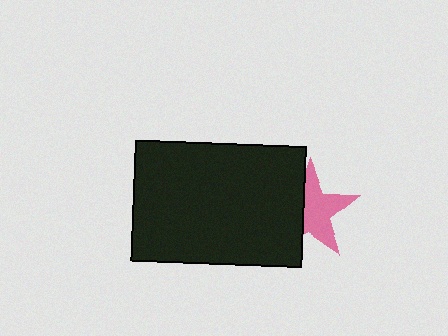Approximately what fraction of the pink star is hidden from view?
Roughly 39% of the pink star is hidden behind the black rectangle.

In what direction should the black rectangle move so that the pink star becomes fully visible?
The black rectangle should move left. That is the shortest direction to clear the overlap and leave the pink star fully visible.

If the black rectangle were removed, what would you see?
You would see the complete pink star.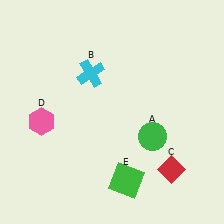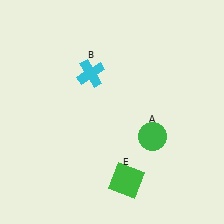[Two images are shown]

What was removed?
The pink hexagon (D), the red diamond (C) were removed in Image 2.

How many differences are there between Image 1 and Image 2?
There are 2 differences between the two images.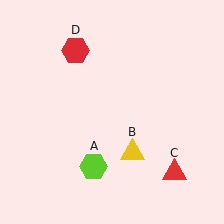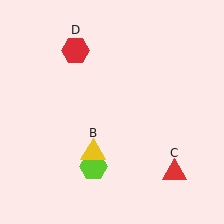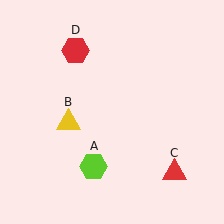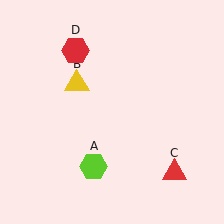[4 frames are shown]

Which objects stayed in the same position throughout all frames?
Lime hexagon (object A) and red triangle (object C) and red hexagon (object D) remained stationary.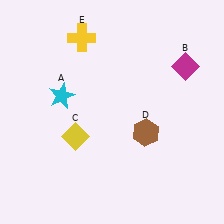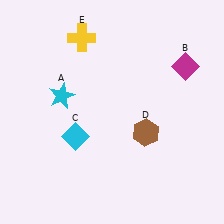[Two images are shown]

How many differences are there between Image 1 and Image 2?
There is 1 difference between the two images.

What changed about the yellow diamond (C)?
In Image 1, C is yellow. In Image 2, it changed to cyan.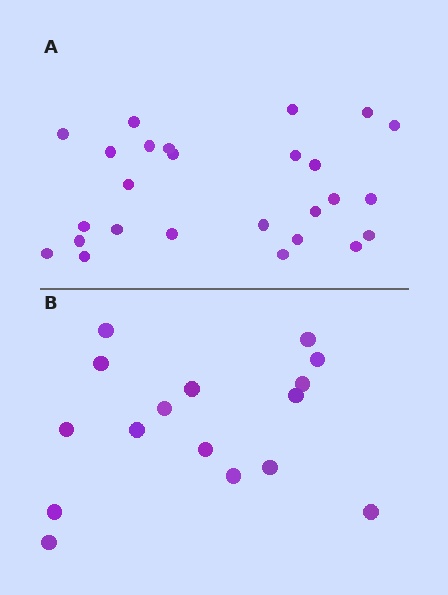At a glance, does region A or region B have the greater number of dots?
Region A (the top region) has more dots.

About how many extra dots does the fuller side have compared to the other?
Region A has roughly 10 or so more dots than region B.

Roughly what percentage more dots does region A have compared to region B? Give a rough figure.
About 60% more.